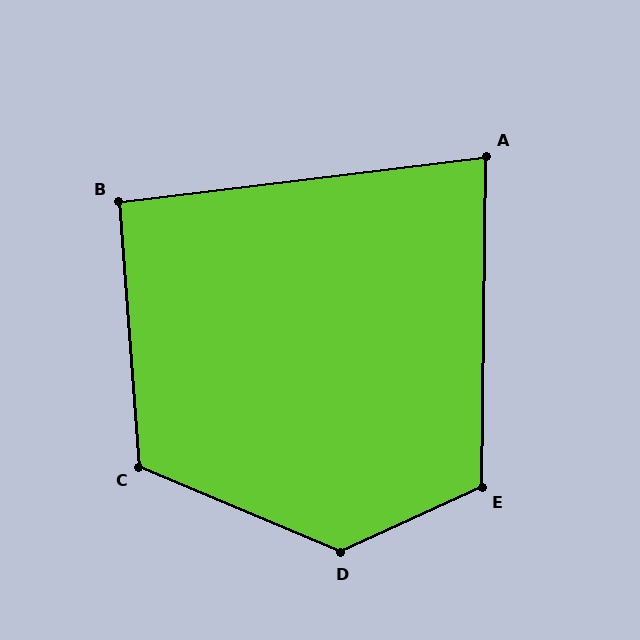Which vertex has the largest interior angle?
D, at approximately 132 degrees.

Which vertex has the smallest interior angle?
A, at approximately 82 degrees.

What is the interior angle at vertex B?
Approximately 93 degrees (approximately right).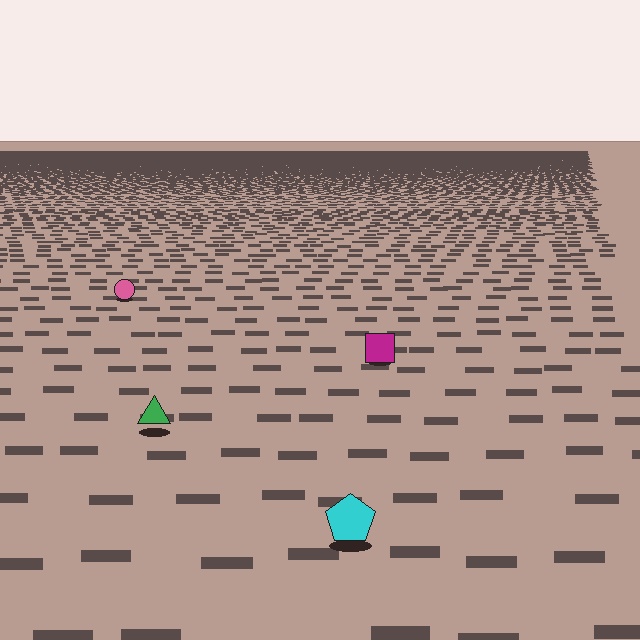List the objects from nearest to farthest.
From nearest to farthest: the cyan pentagon, the green triangle, the magenta square, the pink circle.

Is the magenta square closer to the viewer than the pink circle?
Yes. The magenta square is closer — you can tell from the texture gradient: the ground texture is coarser near it.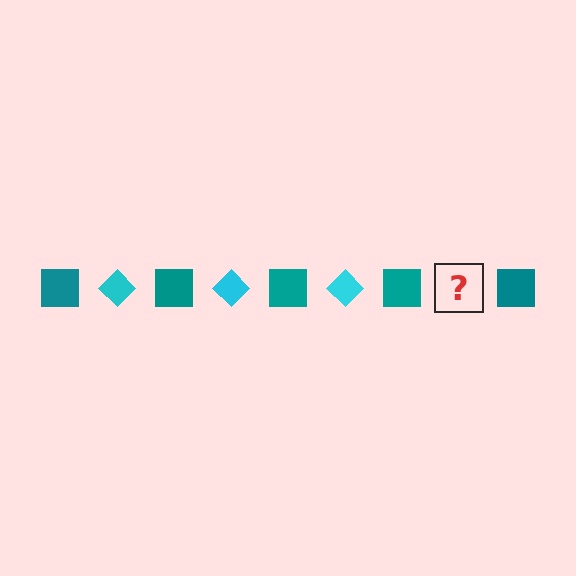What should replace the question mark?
The question mark should be replaced with a cyan diamond.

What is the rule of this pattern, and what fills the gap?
The rule is that the pattern alternates between teal square and cyan diamond. The gap should be filled with a cyan diamond.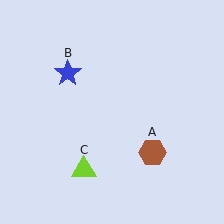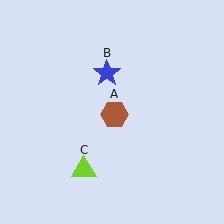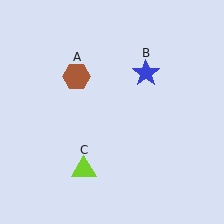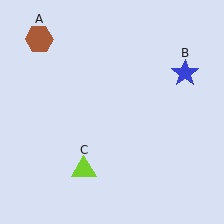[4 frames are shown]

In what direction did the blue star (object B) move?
The blue star (object B) moved right.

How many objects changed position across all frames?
2 objects changed position: brown hexagon (object A), blue star (object B).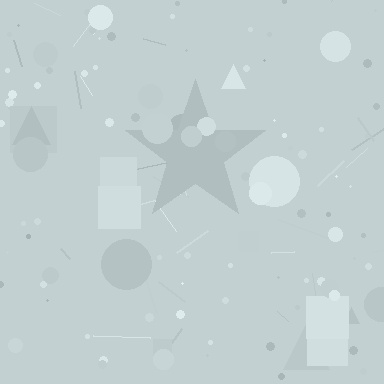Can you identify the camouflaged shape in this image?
The camouflaged shape is a star.